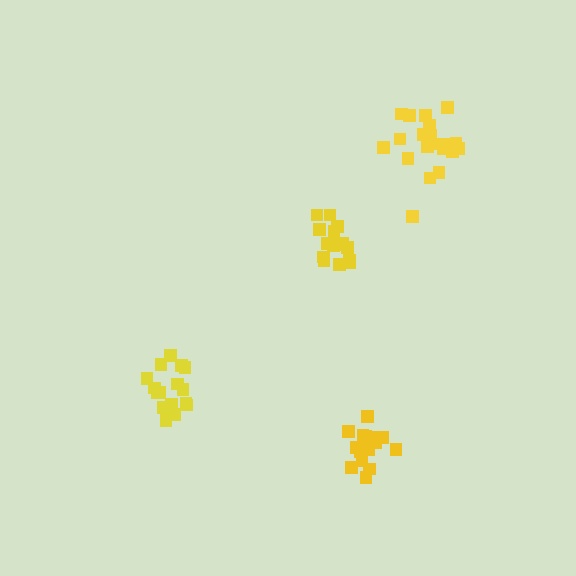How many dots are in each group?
Group 1: 20 dots, Group 2: 16 dots, Group 3: 17 dots, Group 4: 17 dots (70 total).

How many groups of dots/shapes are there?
There are 4 groups.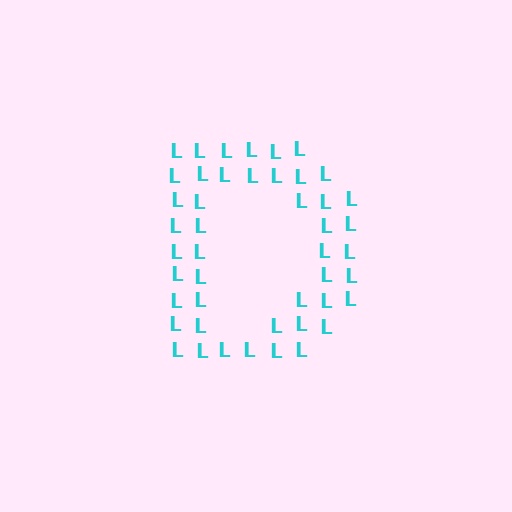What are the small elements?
The small elements are letter L's.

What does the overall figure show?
The overall figure shows the letter D.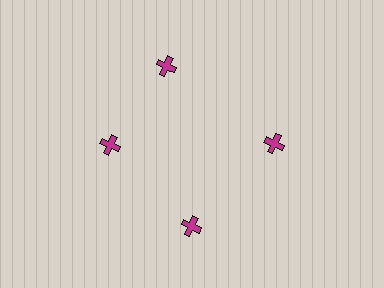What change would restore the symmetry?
The symmetry would be restored by rotating it back into even spacing with its neighbors so that all 4 crosses sit at equal angles and equal distance from the center.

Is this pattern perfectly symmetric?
No. The 4 magenta crosses are arranged in a ring, but one element near the 12 o'clock position is rotated out of alignment along the ring, breaking the 4-fold rotational symmetry.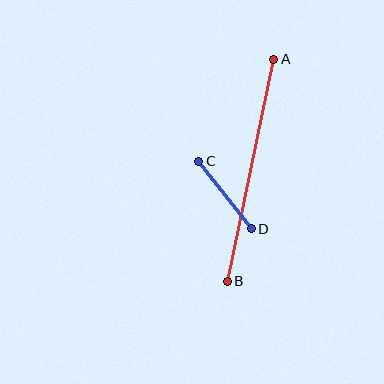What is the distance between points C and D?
The distance is approximately 85 pixels.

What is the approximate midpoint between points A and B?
The midpoint is at approximately (251, 170) pixels.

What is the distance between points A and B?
The distance is approximately 227 pixels.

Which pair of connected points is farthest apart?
Points A and B are farthest apart.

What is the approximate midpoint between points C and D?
The midpoint is at approximately (225, 195) pixels.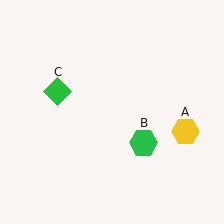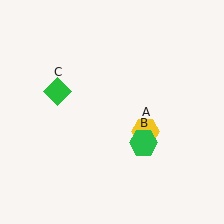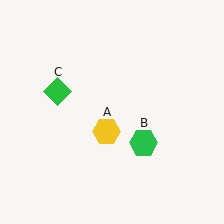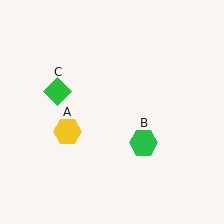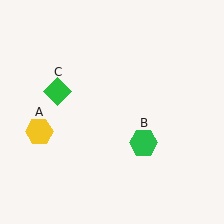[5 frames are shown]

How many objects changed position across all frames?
1 object changed position: yellow hexagon (object A).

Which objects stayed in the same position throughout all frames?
Green hexagon (object B) and green diamond (object C) remained stationary.